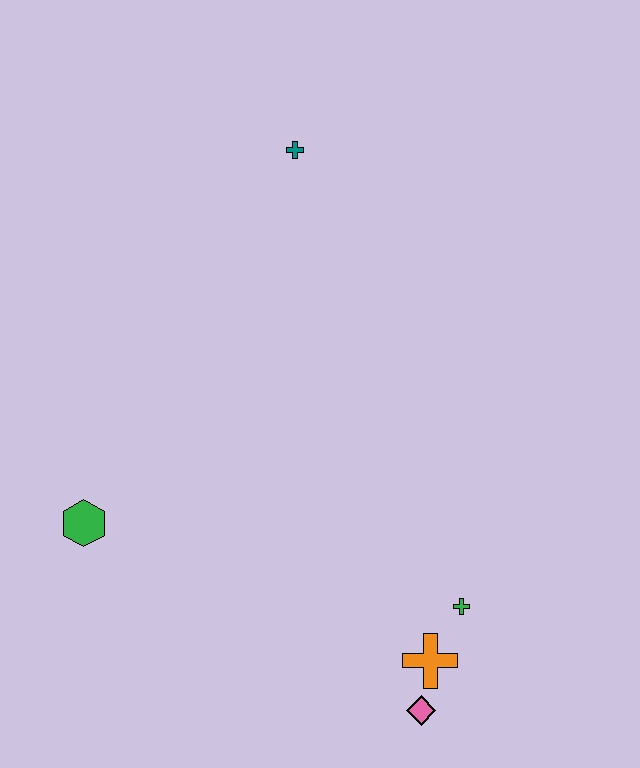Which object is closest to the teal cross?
The green hexagon is closest to the teal cross.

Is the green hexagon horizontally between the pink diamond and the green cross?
No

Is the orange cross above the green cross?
No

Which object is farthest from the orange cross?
The teal cross is farthest from the orange cross.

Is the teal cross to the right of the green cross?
No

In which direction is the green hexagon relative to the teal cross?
The green hexagon is below the teal cross.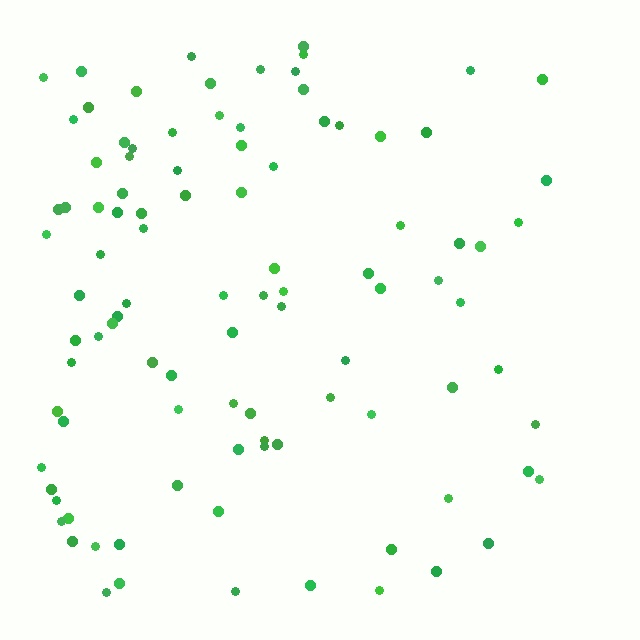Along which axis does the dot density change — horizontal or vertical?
Horizontal.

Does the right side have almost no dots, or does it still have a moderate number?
Still a moderate number, just noticeably fewer than the left.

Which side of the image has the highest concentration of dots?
The left.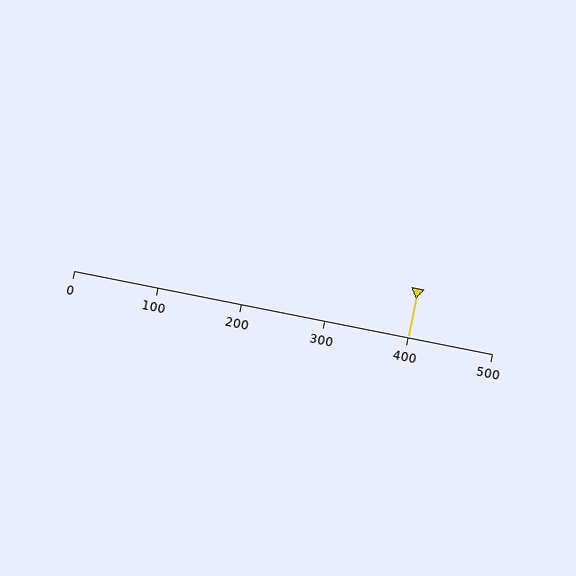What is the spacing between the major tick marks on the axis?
The major ticks are spaced 100 apart.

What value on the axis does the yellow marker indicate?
The marker indicates approximately 400.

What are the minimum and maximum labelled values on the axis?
The axis runs from 0 to 500.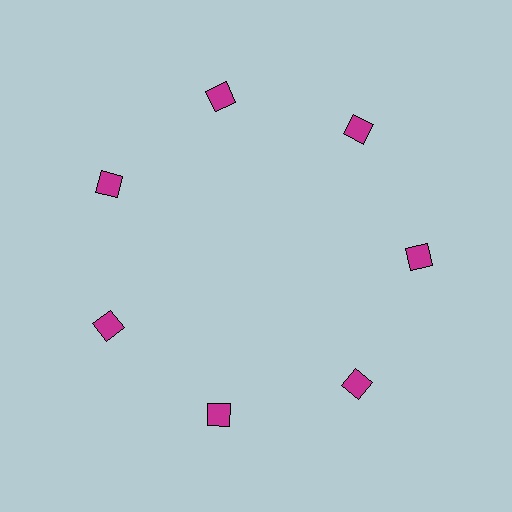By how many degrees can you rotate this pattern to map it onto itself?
The pattern maps onto itself every 51 degrees of rotation.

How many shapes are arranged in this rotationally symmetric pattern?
There are 7 shapes, arranged in 7 groups of 1.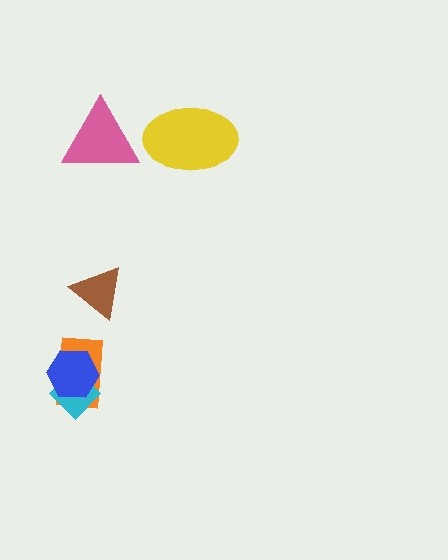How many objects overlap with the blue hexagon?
2 objects overlap with the blue hexagon.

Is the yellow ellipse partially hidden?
No, no other shape covers it.